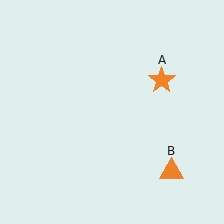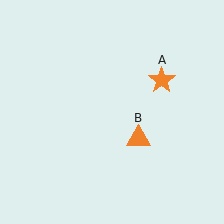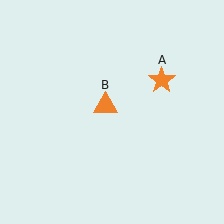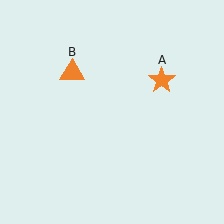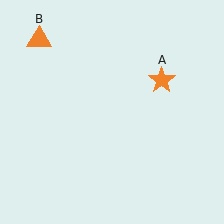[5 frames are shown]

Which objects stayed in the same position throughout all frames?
Orange star (object A) remained stationary.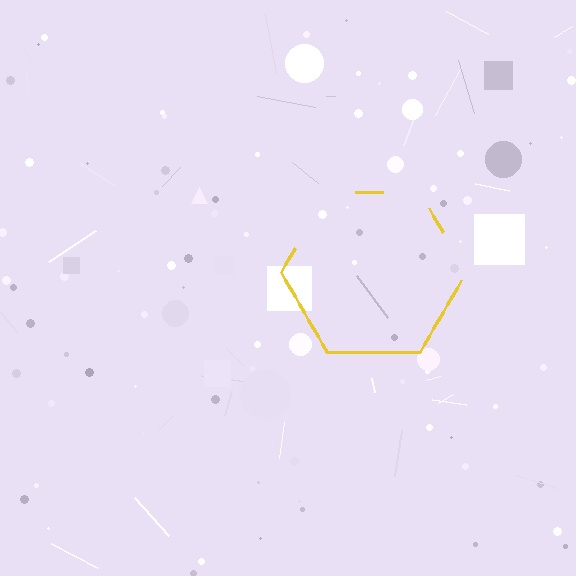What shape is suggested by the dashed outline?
The dashed outline suggests a hexagon.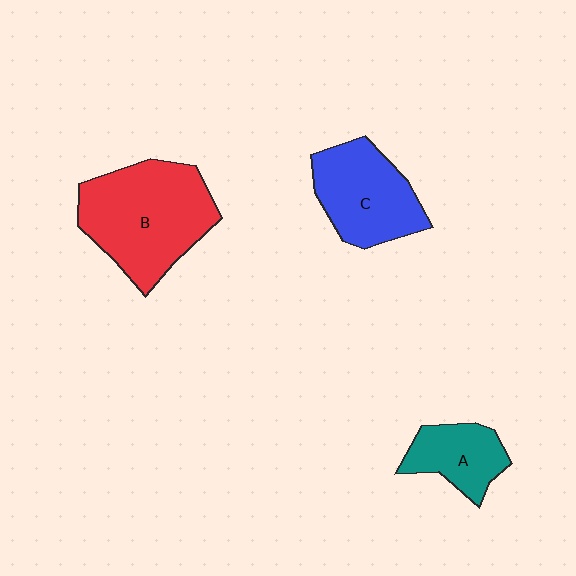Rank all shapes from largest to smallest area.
From largest to smallest: B (red), C (blue), A (teal).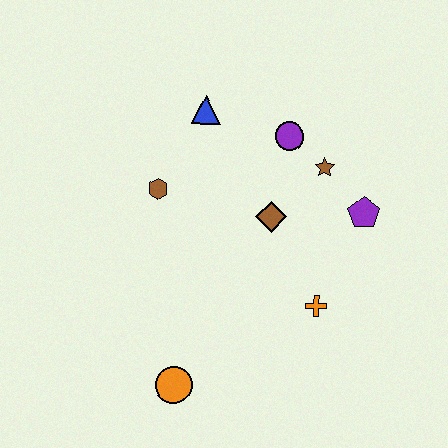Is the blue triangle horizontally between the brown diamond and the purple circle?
No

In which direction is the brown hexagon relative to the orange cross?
The brown hexagon is to the left of the orange cross.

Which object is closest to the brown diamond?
The brown star is closest to the brown diamond.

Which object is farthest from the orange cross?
The blue triangle is farthest from the orange cross.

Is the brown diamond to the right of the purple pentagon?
No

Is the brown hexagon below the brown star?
Yes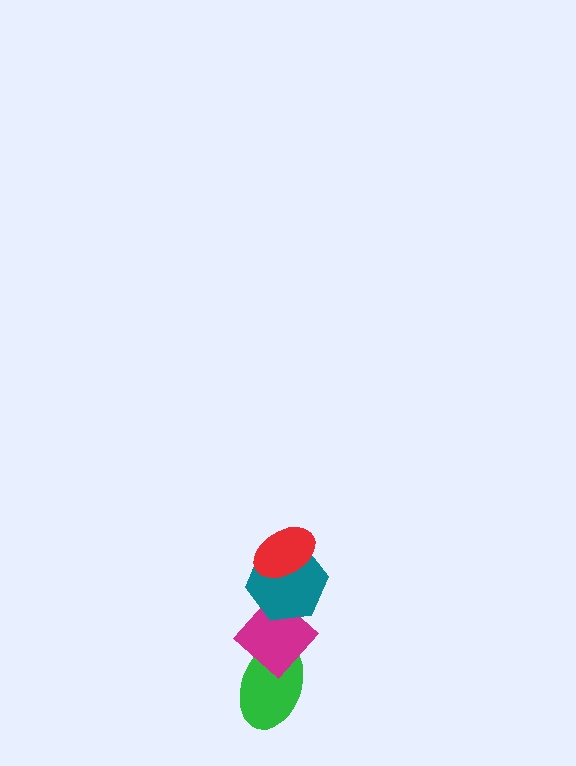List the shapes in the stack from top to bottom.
From top to bottom: the red ellipse, the teal hexagon, the magenta diamond, the green ellipse.